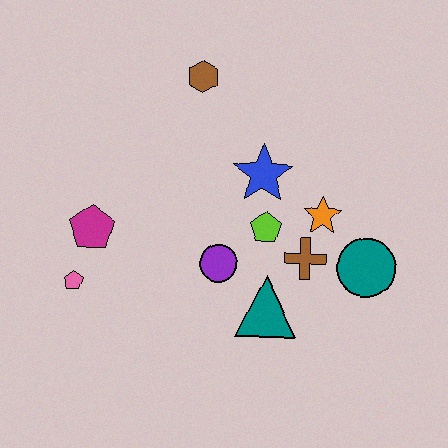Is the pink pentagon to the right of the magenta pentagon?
No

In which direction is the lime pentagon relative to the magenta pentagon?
The lime pentagon is to the right of the magenta pentagon.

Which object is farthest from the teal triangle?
The brown hexagon is farthest from the teal triangle.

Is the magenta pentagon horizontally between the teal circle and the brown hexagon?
No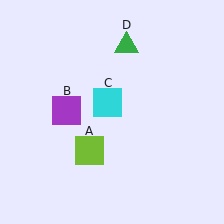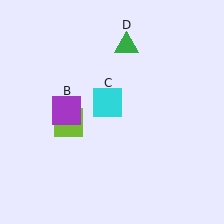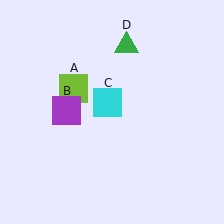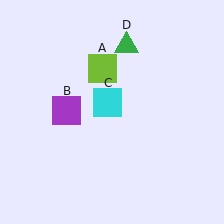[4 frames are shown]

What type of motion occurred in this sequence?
The lime square (object A) rotated clockwise around the center of the scene.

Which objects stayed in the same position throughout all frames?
Purple square (object B) and cyan square (object C) and green triangle (object D) remained stationary.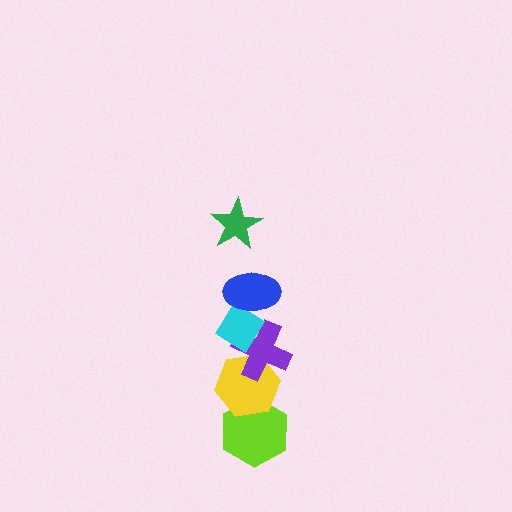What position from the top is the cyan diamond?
The cyan diamond is 3rd from the top.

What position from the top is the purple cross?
The purple cross is 4th from the top.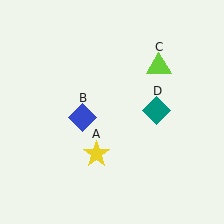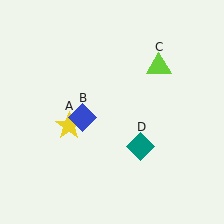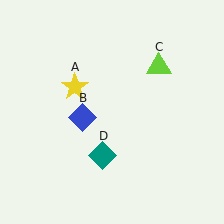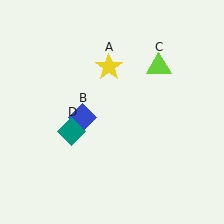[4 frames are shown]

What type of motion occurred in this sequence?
The yellow star (object A), teal diamond (object D) rotated clockwise around the center of the scene.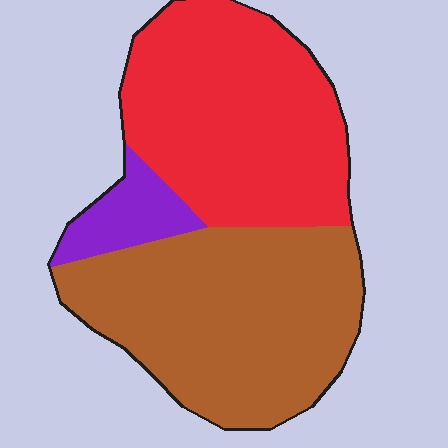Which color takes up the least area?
Purple, at roughly 10%.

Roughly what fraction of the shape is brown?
Brown takes up between a quarter and a half of the shape.